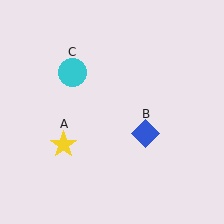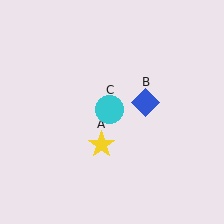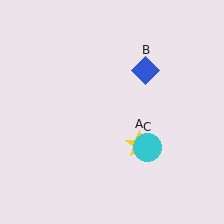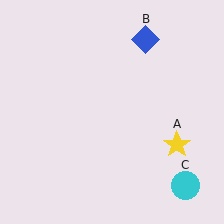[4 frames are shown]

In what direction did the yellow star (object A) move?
The yellow star (object A) moved right.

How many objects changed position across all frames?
3 objects changed position: yellow star (object A), blue diamond (object B), cyan circle (object C).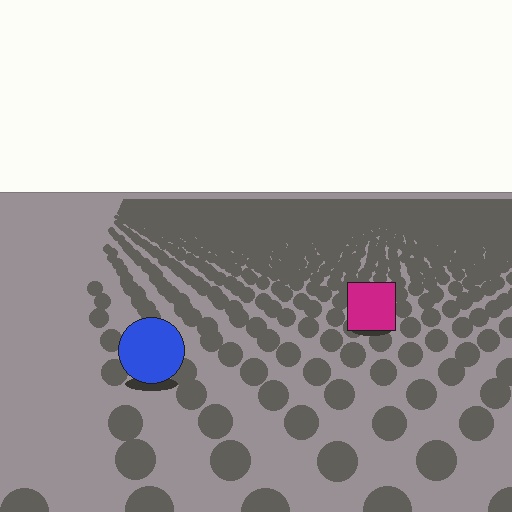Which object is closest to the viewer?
The blue circle is closest. The texture marks near it are larger and more spread out.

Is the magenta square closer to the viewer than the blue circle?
No. The blue circle is closer — you can tell from the texture gradient: the ground texture is coarser near it.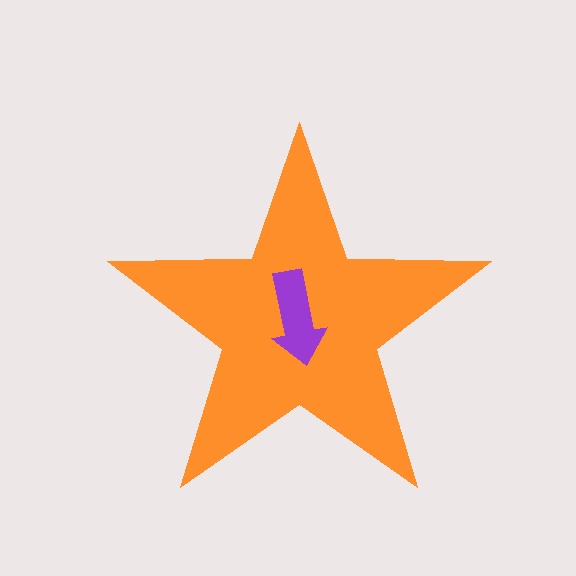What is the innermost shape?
The purple arrow.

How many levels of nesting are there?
2.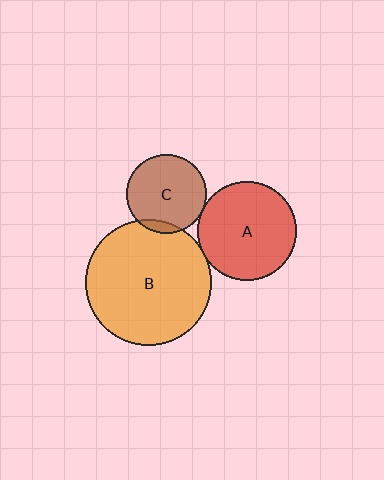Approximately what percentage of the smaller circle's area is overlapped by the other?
Approximately 5%.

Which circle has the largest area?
Circle B (orange).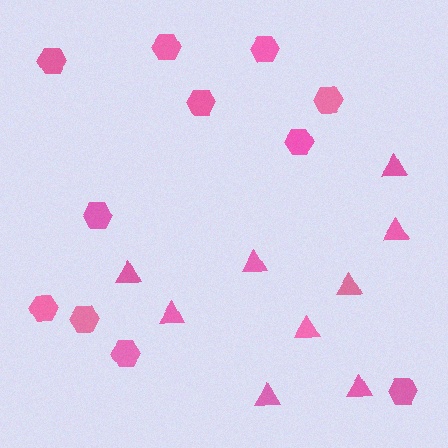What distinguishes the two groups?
There are 2 groups: one group of triangles (9) and one group of hexagons (11).